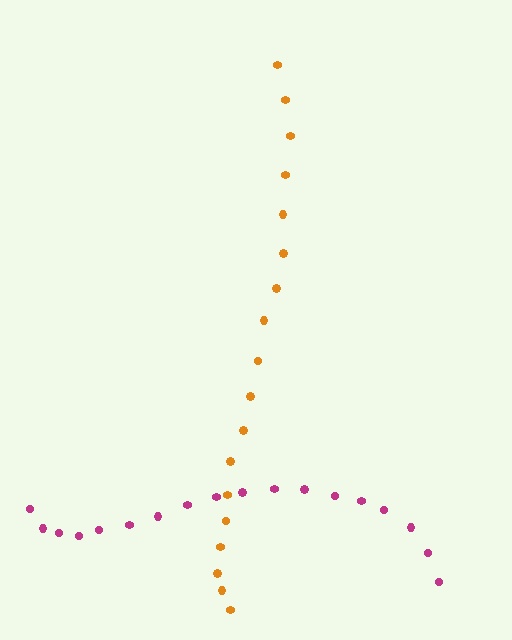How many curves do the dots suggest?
There are 2 distinct paths.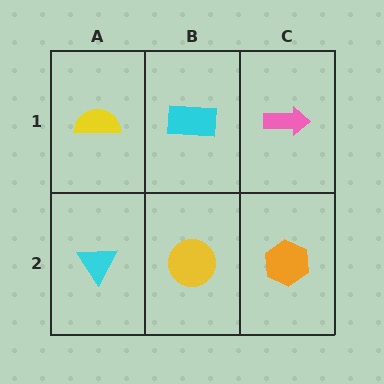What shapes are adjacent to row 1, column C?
An orange hexagon (row 2, column C), a cyan rectangle (row 1, column B).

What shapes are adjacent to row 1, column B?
A yellow circle (row 2, column B), a yellow semicircle (row 1, column A), a pink arrow (row 1, column C).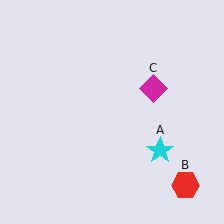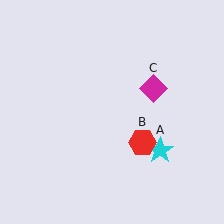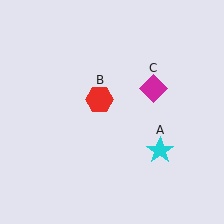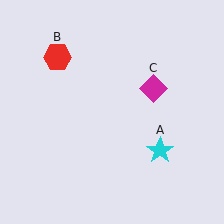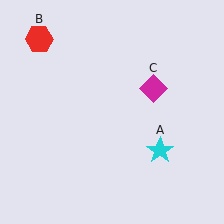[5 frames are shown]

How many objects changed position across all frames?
1 object changed position: red hexagon (object B).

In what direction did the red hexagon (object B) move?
The red hexagon (object B) moved up and to the left.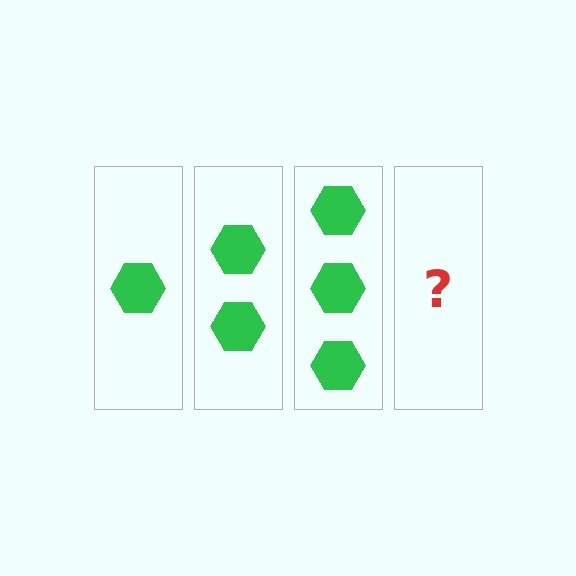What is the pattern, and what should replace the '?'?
The pattern is that each step adds one more hexagon. The '?' should be 4 hexagons.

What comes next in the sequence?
The next element should be 4 hexagons.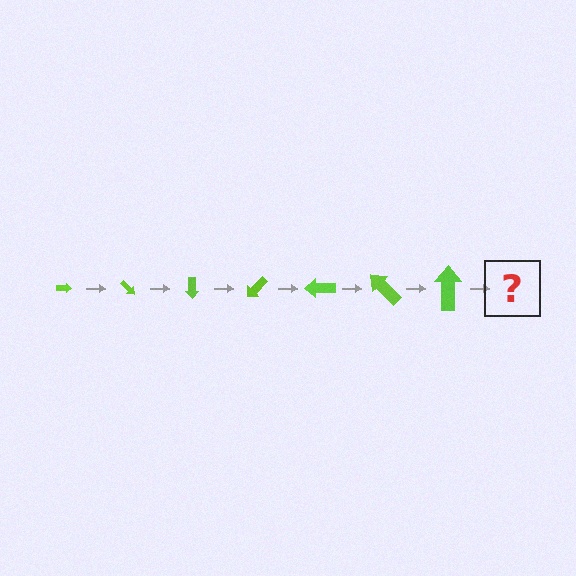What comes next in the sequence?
The next element should be an arrow, larger than the previous one and rotated 315 degrees from the start.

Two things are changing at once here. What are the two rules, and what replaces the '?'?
The two rules are that the arrow grows larger each step and it rotates 45 degrees each step. The '?' should be an arrow, larger than the previous one and rotated 315 degrees from the start.